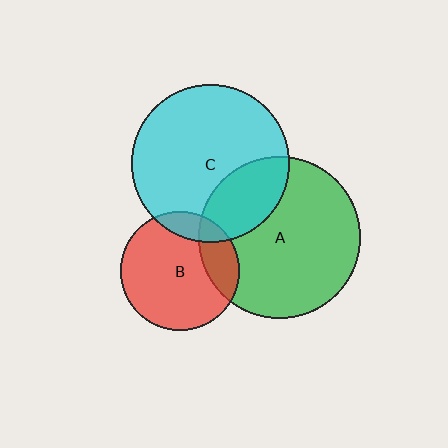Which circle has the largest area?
Circle A (green).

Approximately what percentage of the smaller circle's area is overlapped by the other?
Approximately 25%.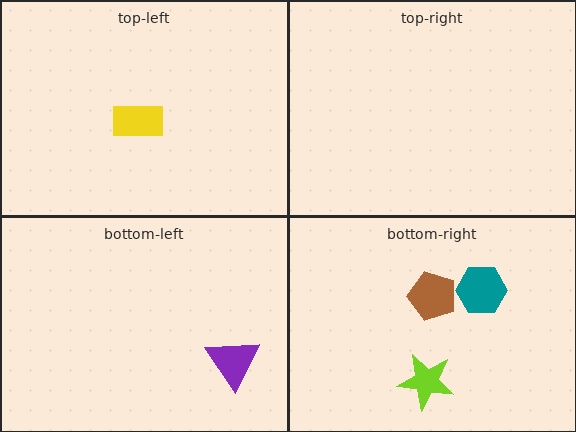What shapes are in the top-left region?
The yellow rectangle.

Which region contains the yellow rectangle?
The top-left region.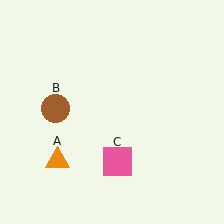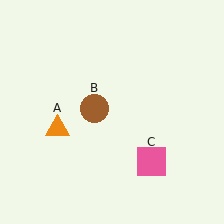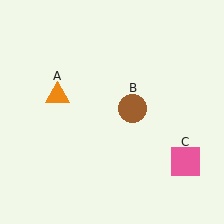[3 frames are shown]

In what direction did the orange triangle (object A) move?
The orange triangle (object A) moved up.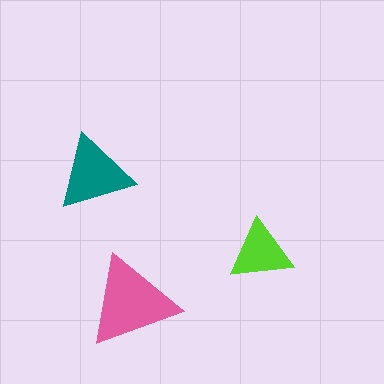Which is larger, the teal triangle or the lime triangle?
The teal one.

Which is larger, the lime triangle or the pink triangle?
The pink one.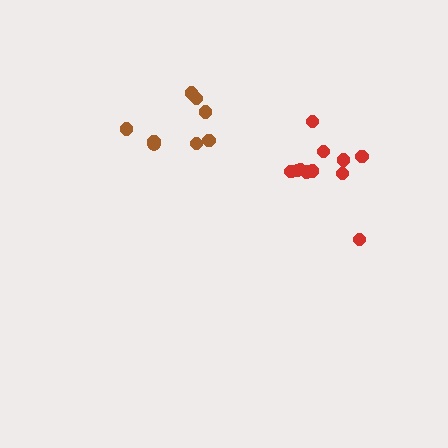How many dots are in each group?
Group 1: 8 dots, Group 2: 11 dots (19 total).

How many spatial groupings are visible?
There are 2 spatial groupings.